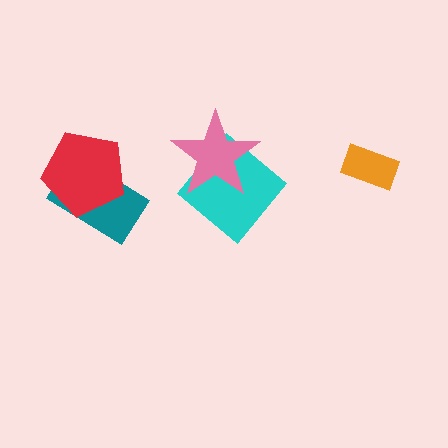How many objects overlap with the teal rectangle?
1 object overlaps with the teal rectangle.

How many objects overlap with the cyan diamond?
1 object overlaps with the cyan diamond.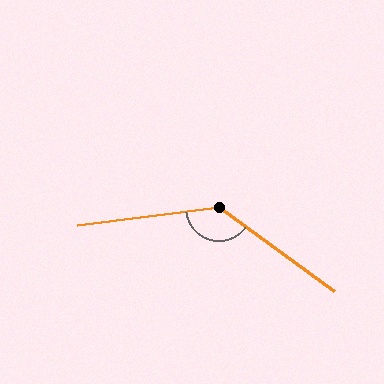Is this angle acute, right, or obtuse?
It is obtuse.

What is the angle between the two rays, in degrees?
Approximately 137 degrees.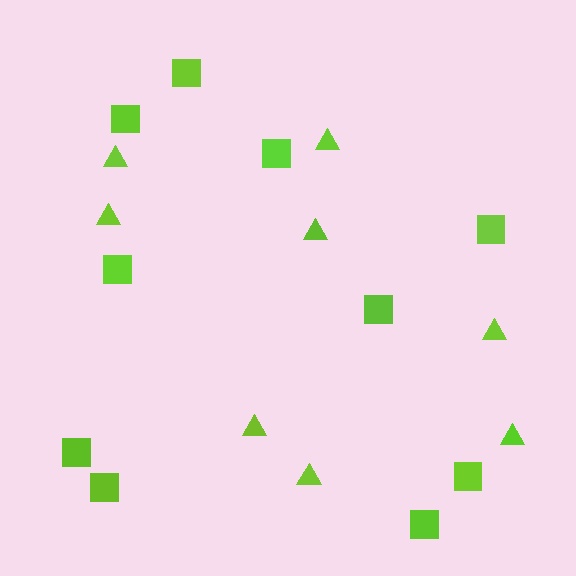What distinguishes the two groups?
There are 2 groups: one group of squares (10) and one group of triangles (8).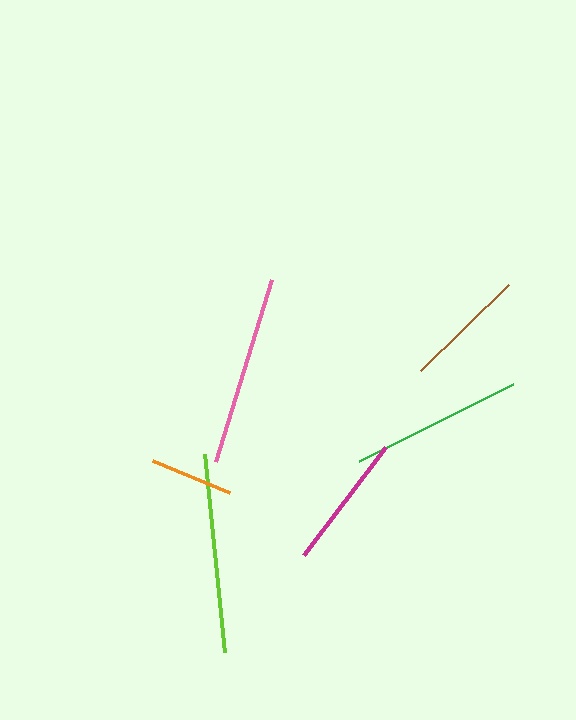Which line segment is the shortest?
The orange line is the shortest at approximately 83 pixels.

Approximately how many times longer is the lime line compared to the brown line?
The lime line is approximately 1.6 times the length of the brown line.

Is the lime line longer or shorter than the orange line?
The lime line is longer than the orange line.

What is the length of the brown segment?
The brown segment is approximately 124 pixels long.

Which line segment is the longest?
The lime line is the longest at approximately 199 pixels.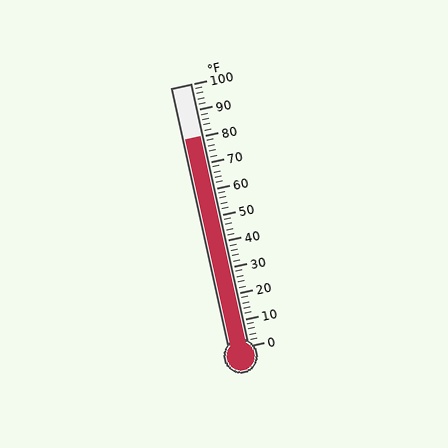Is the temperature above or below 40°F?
The temperature is above 40°F.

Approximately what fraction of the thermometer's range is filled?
The thermometer is filled to approximately 80% of its range.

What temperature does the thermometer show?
The thermometer shows approximately 80°F.